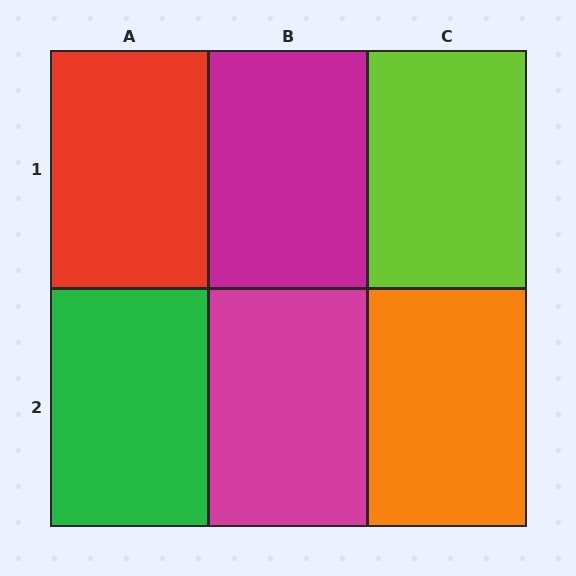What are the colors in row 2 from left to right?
Green, magenta, orange.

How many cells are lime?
1 cell is lime.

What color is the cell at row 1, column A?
Red.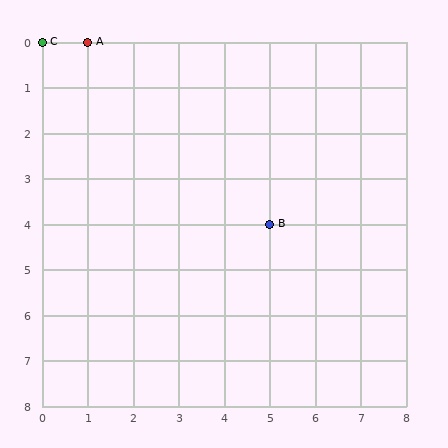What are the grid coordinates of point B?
Point B is at grid coordinates (5, 4).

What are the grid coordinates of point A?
Point A is at grid coordinates (1, 0).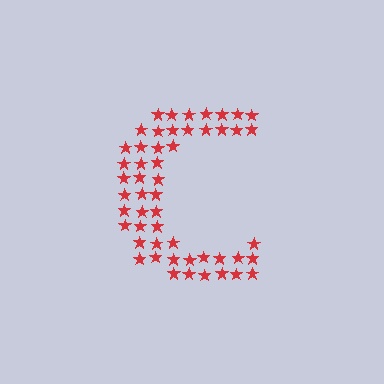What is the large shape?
The large shape is the letter C.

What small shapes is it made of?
It is made of small stars.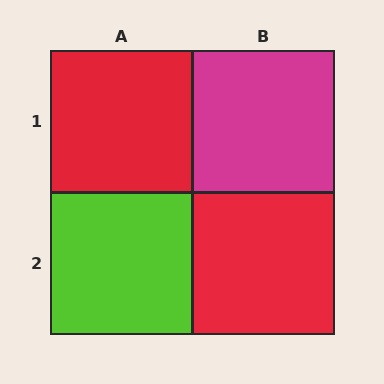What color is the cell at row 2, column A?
Lime.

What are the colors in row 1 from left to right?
Red, magenta.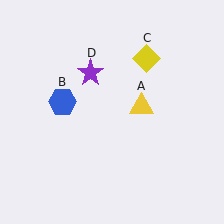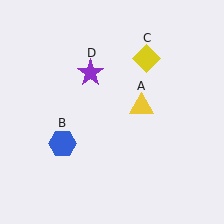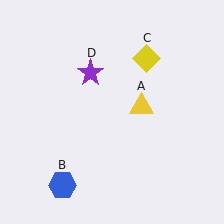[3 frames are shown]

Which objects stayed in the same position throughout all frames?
Yellow triangle (object A) and yellow diamond (object C) and purple star (object D) remained stationary.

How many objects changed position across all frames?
1 object changed position: blue hexagon (object B).